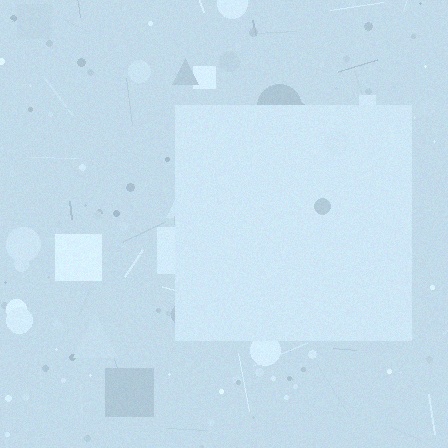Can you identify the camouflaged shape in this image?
The camouflaged shape is a square.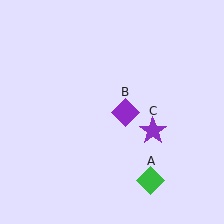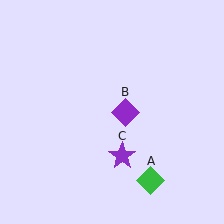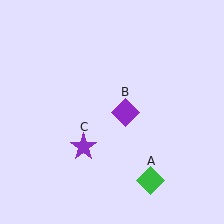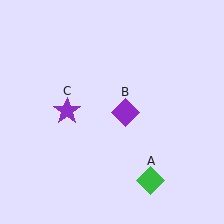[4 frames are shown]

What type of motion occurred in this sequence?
The purple star (object C) rotated clockwise around the center of the scene.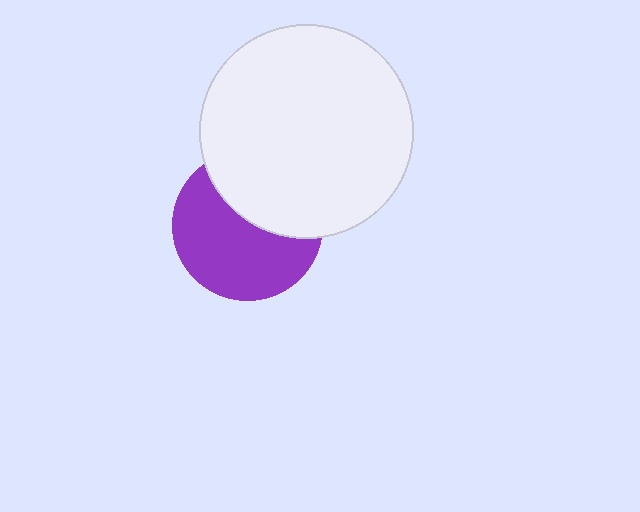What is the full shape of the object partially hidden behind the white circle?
The partially hidden object is a purple circle.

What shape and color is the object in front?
The object in front is a white circle.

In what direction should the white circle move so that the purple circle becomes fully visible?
The white circle should move up. That is the shortest direction to clear the overlap and leave the purple circle fully visible.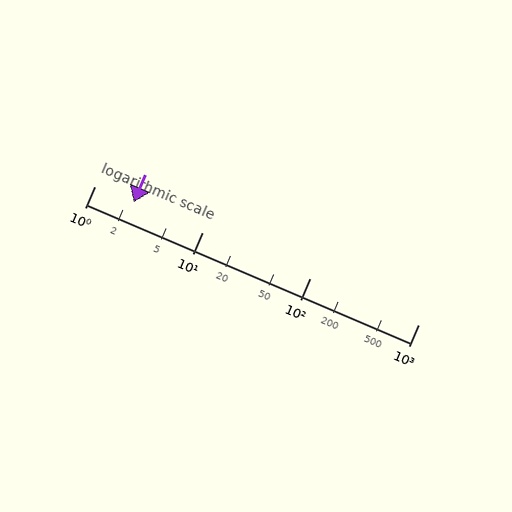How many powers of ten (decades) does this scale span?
The scale spans 3 decades, from 1 to 1000.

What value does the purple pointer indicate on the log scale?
The pointer indicates approximately 2.3.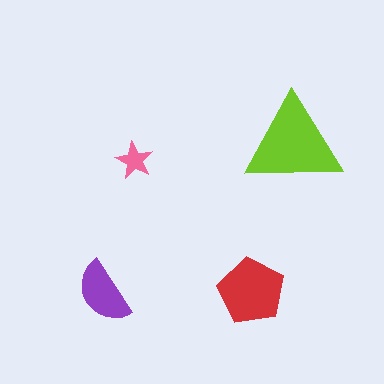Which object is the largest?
The lime triangle.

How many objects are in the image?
There are 4 objects in the image.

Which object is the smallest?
The pink star.